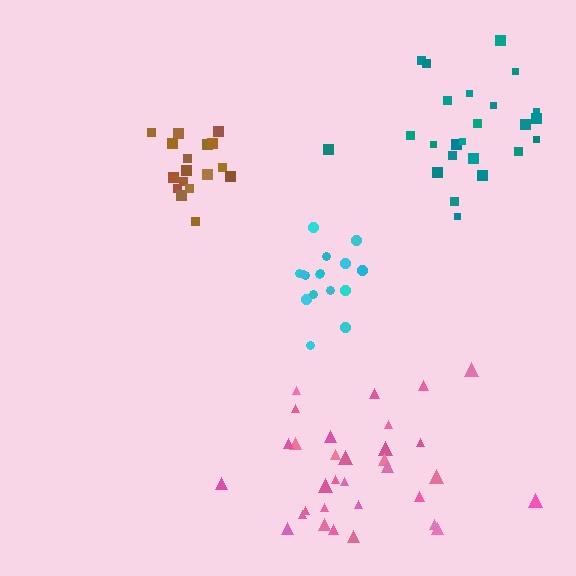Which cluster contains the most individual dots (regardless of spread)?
Pink (32).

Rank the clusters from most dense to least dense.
brown, cyan, pink, teal.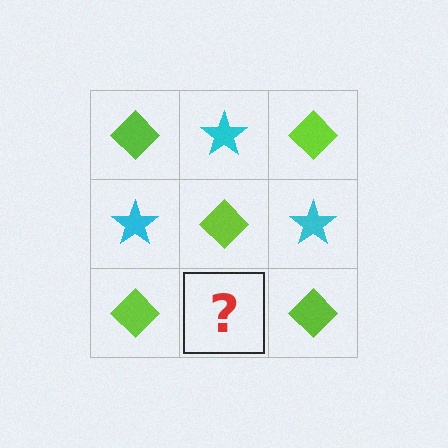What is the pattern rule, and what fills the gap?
The rule is that it alternates lime diamond and cyan star in a checkerboard pattern. The gap should be filled with a cyan star.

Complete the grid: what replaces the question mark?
The question mark should be replaced with a cyan star.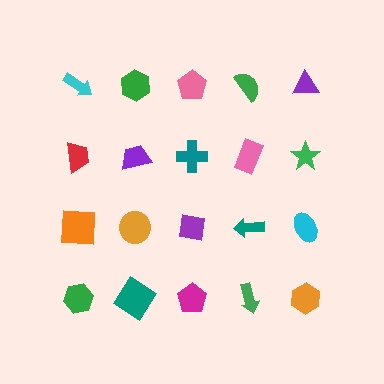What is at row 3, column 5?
A cyan ellipse.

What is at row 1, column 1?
A cyan arrow.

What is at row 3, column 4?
A teal arrow.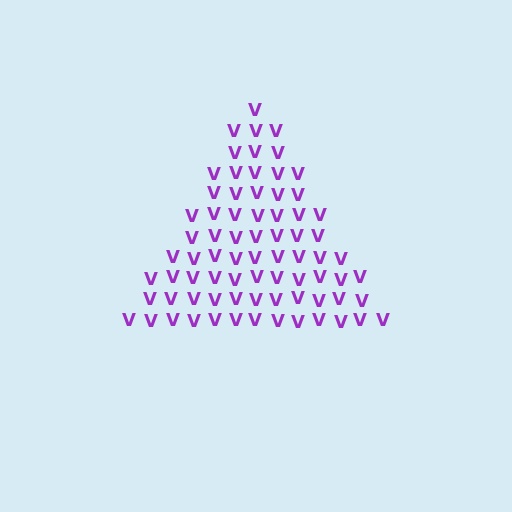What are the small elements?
The small elements are letter V's.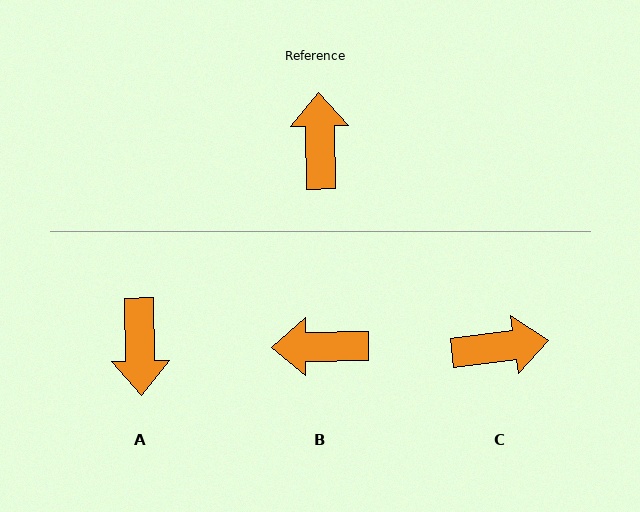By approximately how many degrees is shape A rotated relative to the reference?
Approximately 180 degrees clockwise.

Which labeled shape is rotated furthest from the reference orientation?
A, about 180 degrees away.